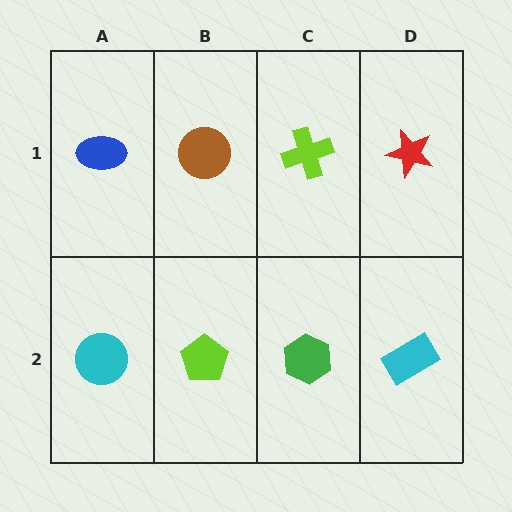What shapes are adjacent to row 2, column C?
A lime cross (row 1, column C), a lime pentagon (row 2, column B), a cyan rectangle (row 2, column D).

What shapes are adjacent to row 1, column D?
A cyan rectangle (row 2, column D), a lime cross (row 1, column C).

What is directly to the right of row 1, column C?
A red star.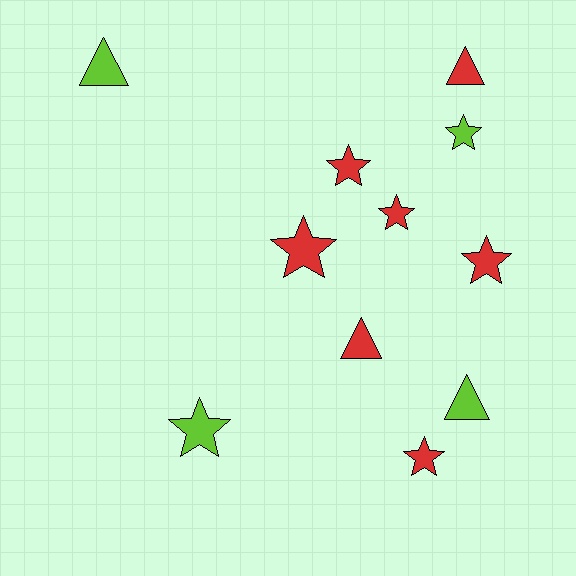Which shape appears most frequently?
Star, with 7 objects.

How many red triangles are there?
There are 2 red triangles.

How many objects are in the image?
There are 11 objects.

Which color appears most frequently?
Red, with 7 objects.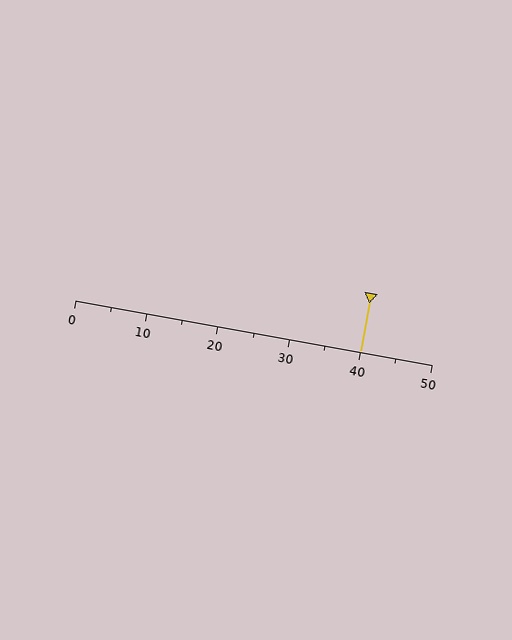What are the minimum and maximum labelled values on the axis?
The axis runs from 0 to 50.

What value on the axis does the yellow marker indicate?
The marker indicates approximately 40.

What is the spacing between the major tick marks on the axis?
The major ticks are spaced 10 apart.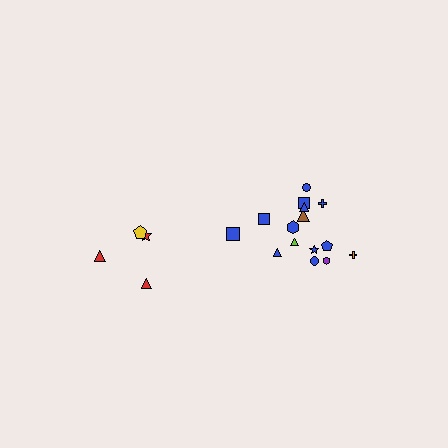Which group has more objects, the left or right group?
The right group.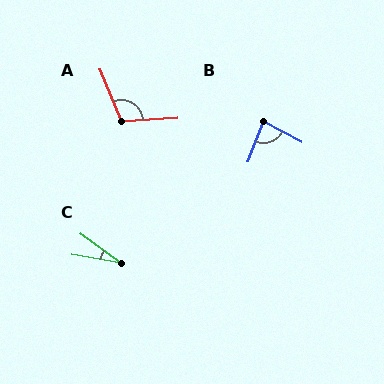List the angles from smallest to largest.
C (26°), B (83°), A (108°).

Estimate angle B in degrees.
Approximately 83 degrees.